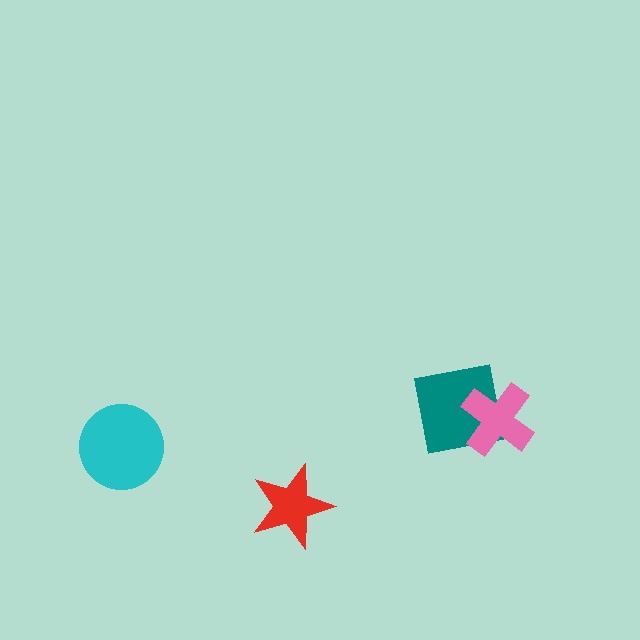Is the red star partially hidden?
No, no other shape covers it.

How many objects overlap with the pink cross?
1 object overlaps with the pink cross.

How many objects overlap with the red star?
0 objects overlap with the red star.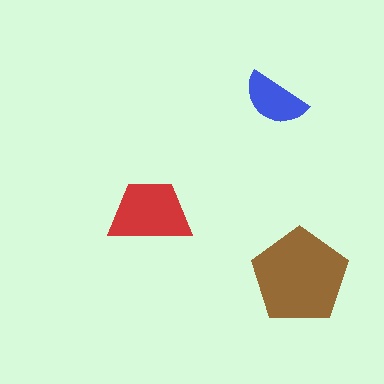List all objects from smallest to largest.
The blue semicircle, the red trapezoid, the brown pentagon.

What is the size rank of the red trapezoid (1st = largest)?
2nd.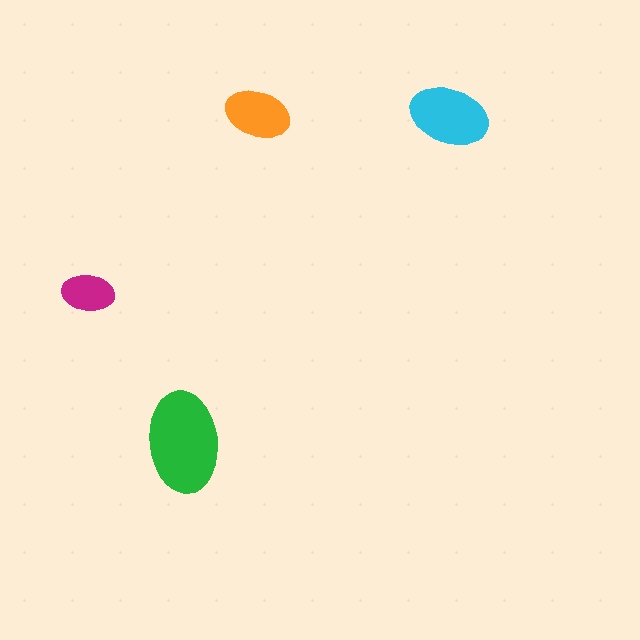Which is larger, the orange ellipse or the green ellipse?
The green one.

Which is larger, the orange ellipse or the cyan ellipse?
The cyan one.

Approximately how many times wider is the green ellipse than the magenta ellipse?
About 2 times wider.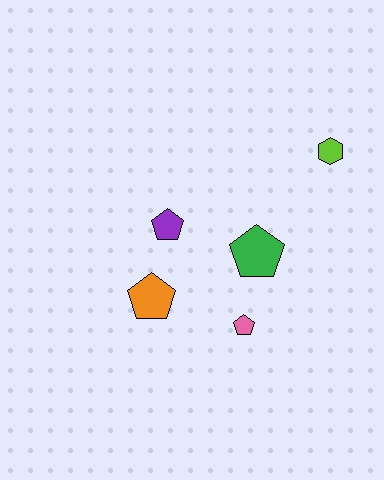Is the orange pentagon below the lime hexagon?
Yes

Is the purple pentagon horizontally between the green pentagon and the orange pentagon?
Yes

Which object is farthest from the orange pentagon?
The lime hexagon is farthest from the orange pentagon.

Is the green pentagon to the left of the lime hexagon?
Yes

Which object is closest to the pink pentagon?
The green pentagon is closest to the pink pentagon.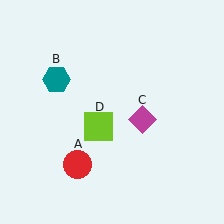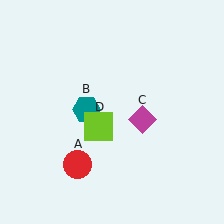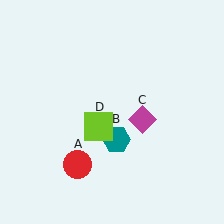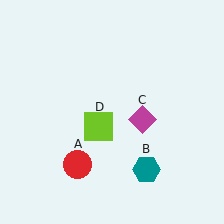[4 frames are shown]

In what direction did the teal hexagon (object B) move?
The teal hexagon (object B) moved down and to the right.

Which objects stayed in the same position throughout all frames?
Red circle (object A) and magenta diamond (object C) and lime square (object D) remained stationary.